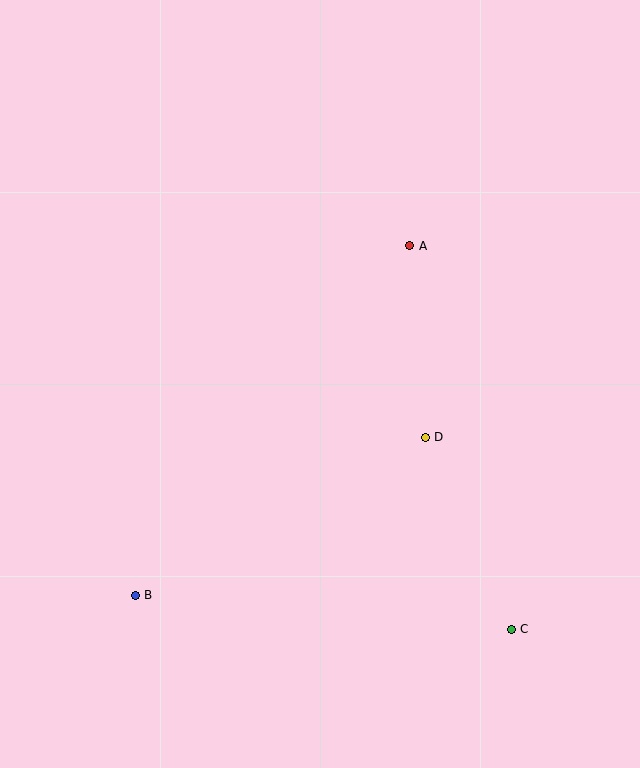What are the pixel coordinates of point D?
Point D is at (425, 437).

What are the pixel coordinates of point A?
Point A is at (410, 246).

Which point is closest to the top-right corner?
Point A is closest to the top-right corner.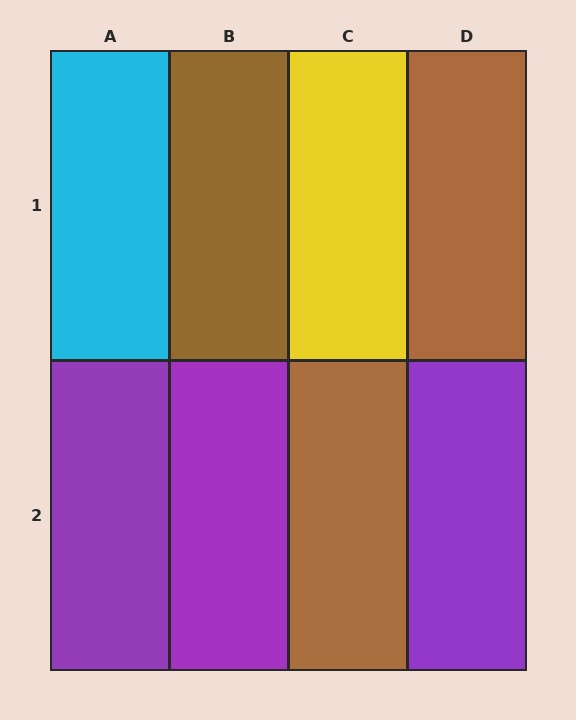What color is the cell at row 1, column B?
Brown.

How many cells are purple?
3 cells are purple.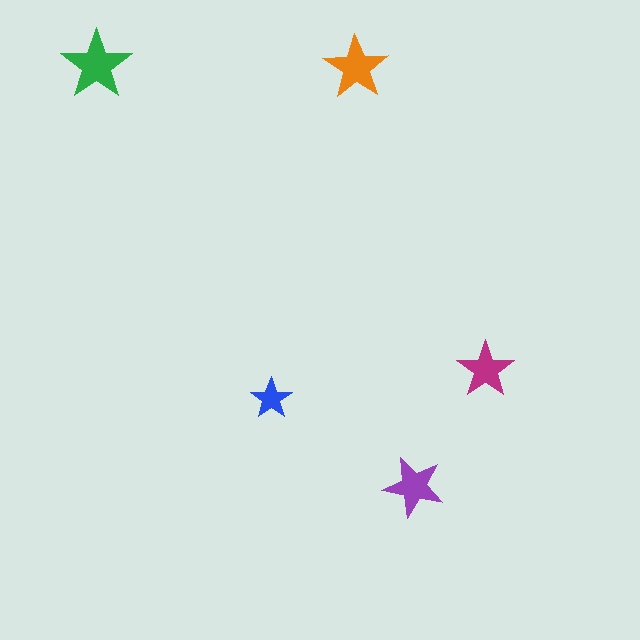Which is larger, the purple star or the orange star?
The orange one.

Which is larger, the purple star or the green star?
The green one.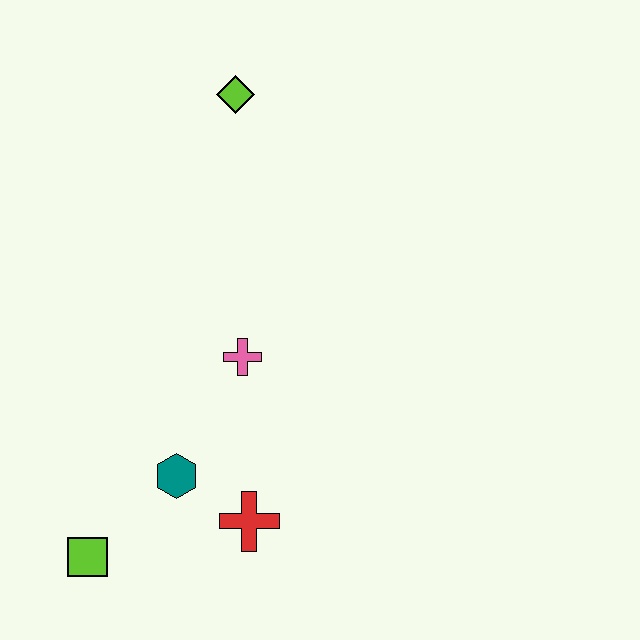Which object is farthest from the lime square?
The lime diamond is farthest from the lime square.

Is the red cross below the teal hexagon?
Yes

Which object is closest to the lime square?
The teal hexagon is closest to the lime square.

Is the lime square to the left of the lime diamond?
Yes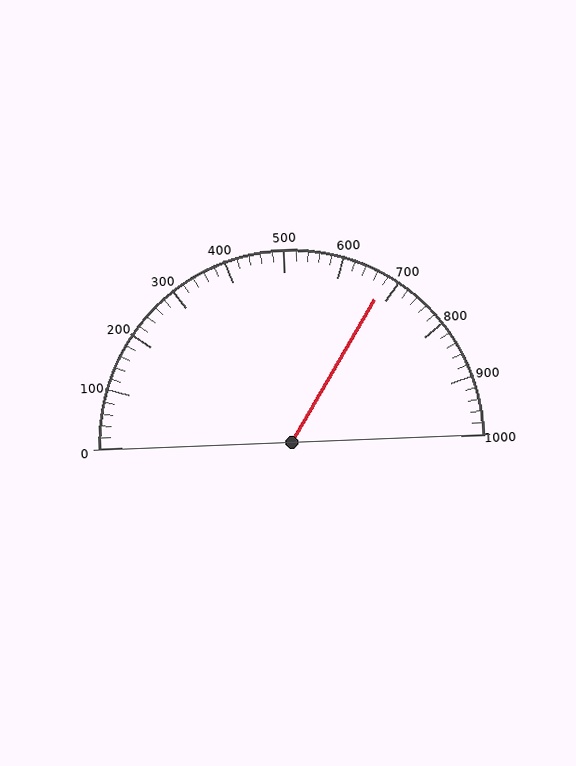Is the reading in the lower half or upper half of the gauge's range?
The reading is in the upper half of the range (0 to 1000).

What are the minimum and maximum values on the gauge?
The gauge ranges from 0 to 1000.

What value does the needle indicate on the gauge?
The needle indicates approximately 680.